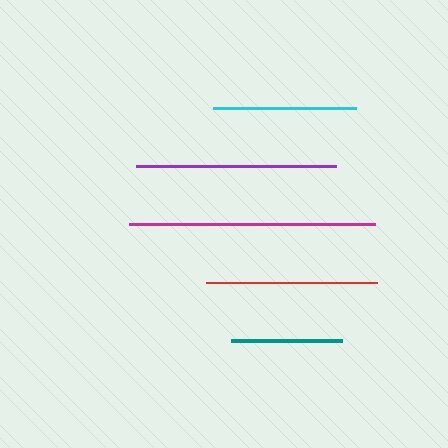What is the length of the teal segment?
The teal segment is approximately 111 pixels long.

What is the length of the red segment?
The red segment is approximately 171 pixels long.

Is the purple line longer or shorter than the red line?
The purple line is longer than the red line.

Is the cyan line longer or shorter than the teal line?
The cyan line is longer than the teal line.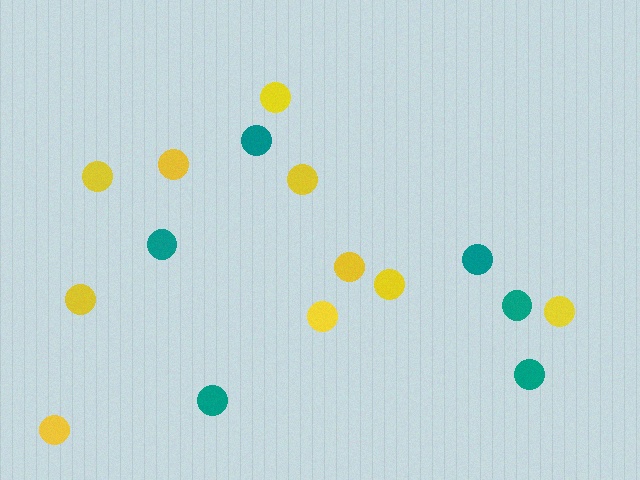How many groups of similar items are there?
There are 2 groups: one group of yellow circles (10) and one group of teal circles (6).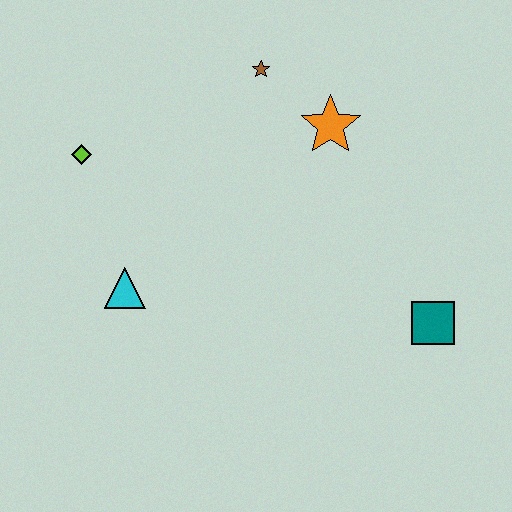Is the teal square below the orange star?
Yes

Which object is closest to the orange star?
The brown star is closest to the orange star.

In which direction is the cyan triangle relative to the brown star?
The cyan triangle is below the brown star.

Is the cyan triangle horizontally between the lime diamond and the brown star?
Yes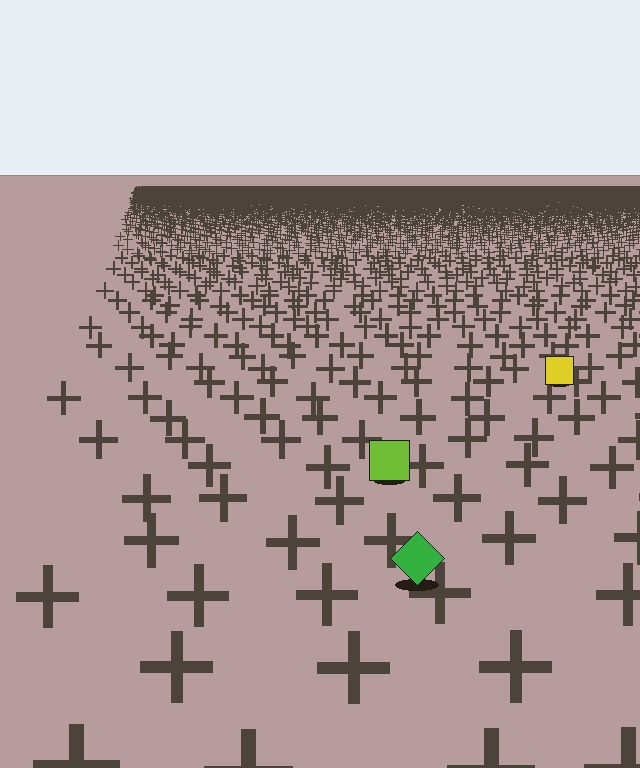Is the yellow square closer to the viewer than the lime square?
No. The lime square is closer — you can tell from the texture gradient: the ground texture is coarser near it.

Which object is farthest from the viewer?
The yellow square is farthest from the viewer. It appears smaller and the ground texture around it is denser.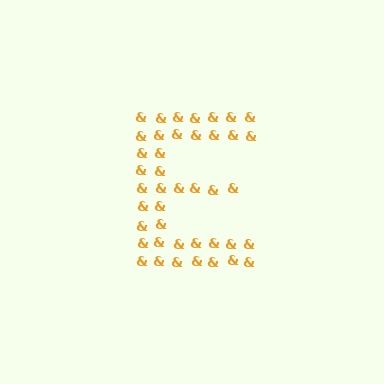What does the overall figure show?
The overall figure shows the letter E.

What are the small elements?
The small elements are ampersands.